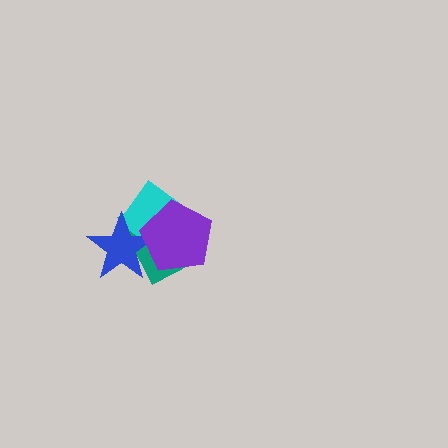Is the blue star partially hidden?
Yes, it is partially covered by another shape.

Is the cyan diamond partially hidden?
Yes, it is partially covered by another shape.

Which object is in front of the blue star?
The purple pentagon is in front of the blue star.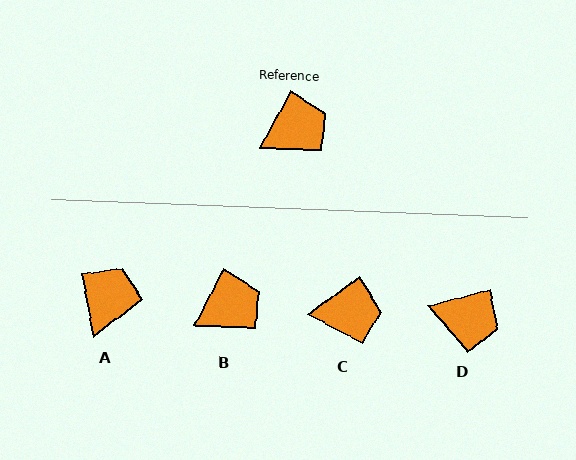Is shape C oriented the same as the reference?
No, it is off by about 26 degrees.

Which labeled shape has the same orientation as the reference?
B.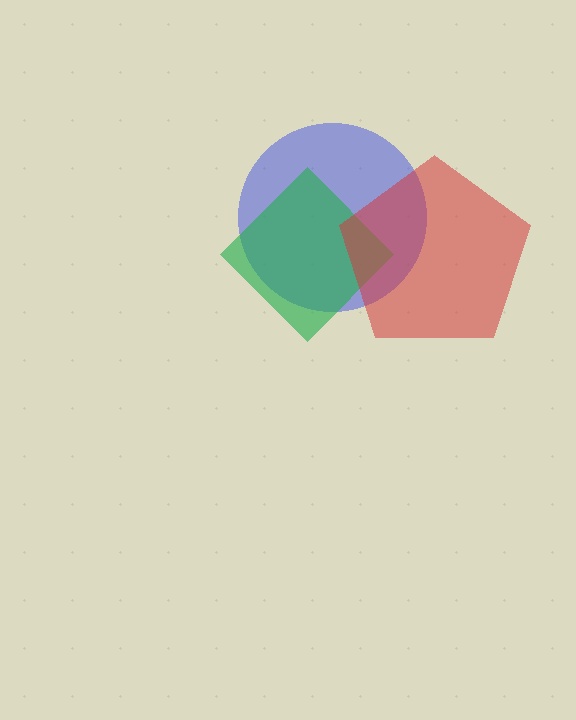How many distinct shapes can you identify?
There are 3 distinct shapes: a blue circle, a green diamond, a red pentagon.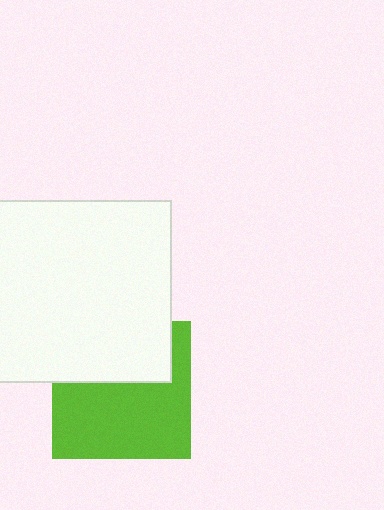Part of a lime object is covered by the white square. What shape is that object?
It is a square.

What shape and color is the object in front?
The object in front is a white square.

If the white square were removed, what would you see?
You would see the complete lime square.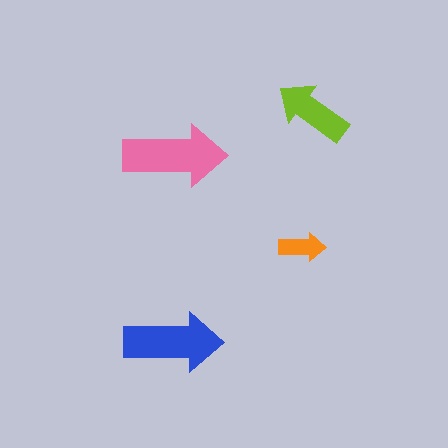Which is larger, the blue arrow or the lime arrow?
The blue one.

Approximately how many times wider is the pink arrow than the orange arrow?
About 2 times wider.